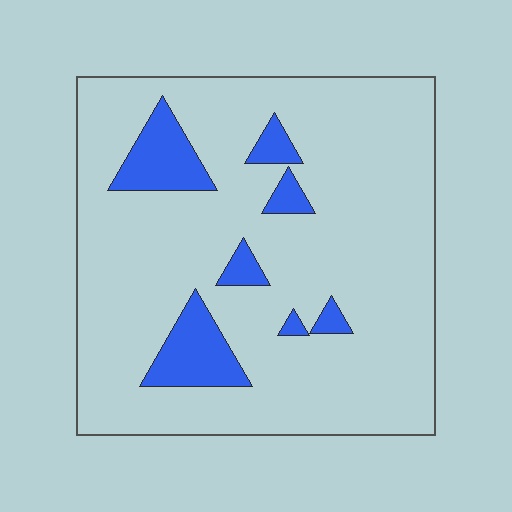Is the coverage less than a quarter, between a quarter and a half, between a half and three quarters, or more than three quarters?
Less than a quarter.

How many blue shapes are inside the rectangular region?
7.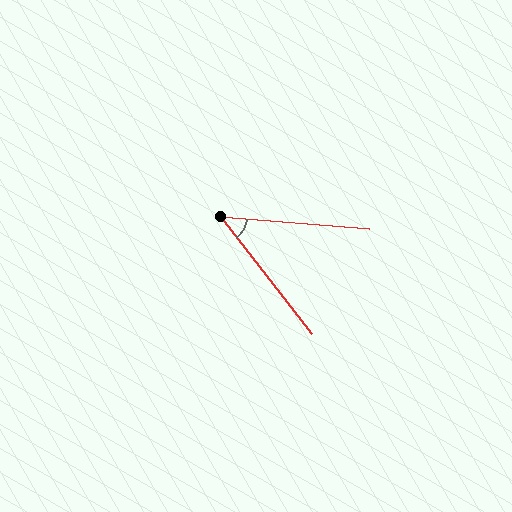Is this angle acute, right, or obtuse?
It is acute.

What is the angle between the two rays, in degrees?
Approximately 47 degrees.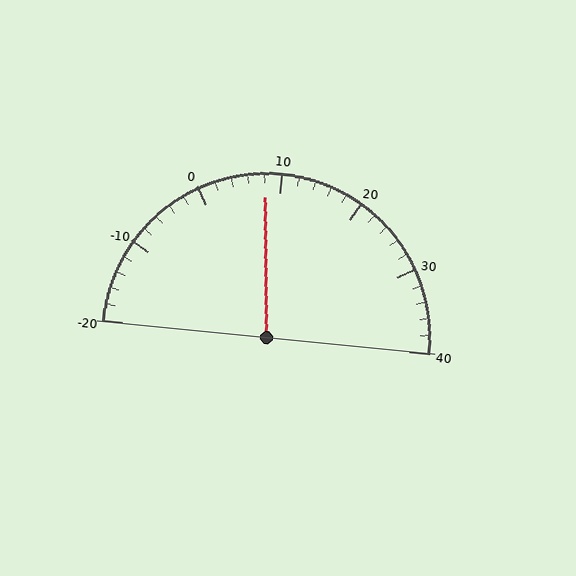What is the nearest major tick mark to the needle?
The nearest major tick mark is 10.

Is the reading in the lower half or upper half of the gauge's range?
The reading is in the lower half of the range (-20 to 40).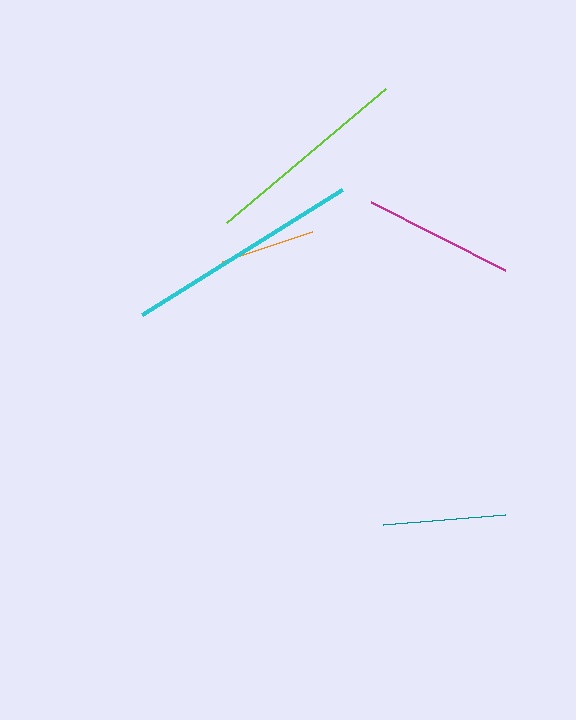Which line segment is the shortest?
The orange line is the shortest at approximately 95 pixels.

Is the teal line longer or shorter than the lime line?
The lime line is longer than the teal line.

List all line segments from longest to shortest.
From longest to shortest: cyan, lime, magenta, teal, orange.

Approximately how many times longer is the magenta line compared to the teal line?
The magenta line is approximately 1.2 times the length of the teal line.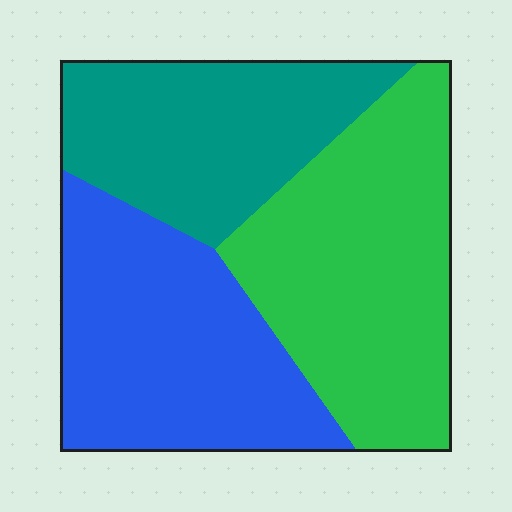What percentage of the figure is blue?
Blue covers around 35% of the figure.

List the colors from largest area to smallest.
From largest to smallest: green, blue, teal.